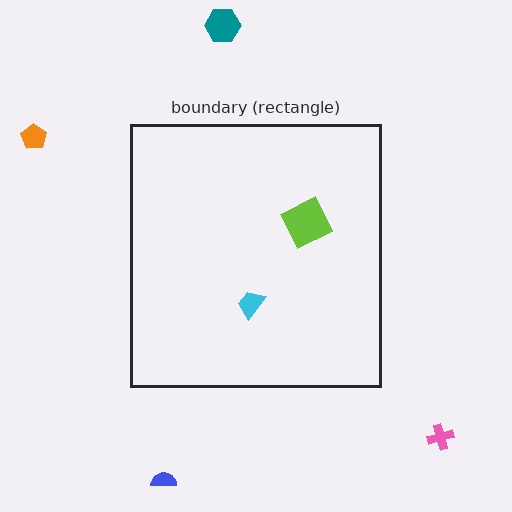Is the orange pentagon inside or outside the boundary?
Outside.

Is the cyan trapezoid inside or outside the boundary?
Inside.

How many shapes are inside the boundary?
2 inside, 4 outside.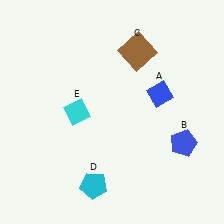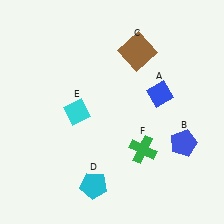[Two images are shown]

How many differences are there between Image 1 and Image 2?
There is 1 difference between the two images.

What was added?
A green cross (F) was added in Image 2.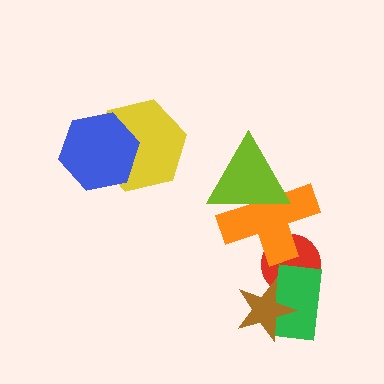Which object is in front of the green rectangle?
The brown star is in front of the green rectangle.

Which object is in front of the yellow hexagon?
The blue hexagon is in front of the yellow hexagon.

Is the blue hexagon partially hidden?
No, no other shape covers it.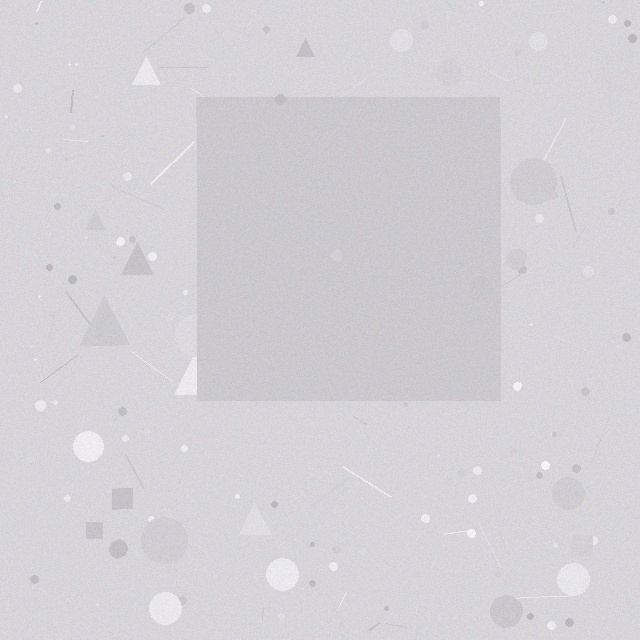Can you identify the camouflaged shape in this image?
The camouflaged shape is a square.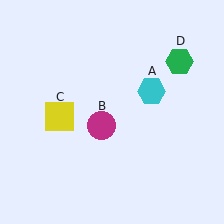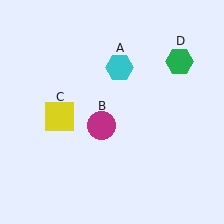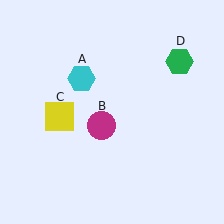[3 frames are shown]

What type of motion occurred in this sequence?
The cyan hexagon (object A) rotated counterclockwise around the center of the scene.